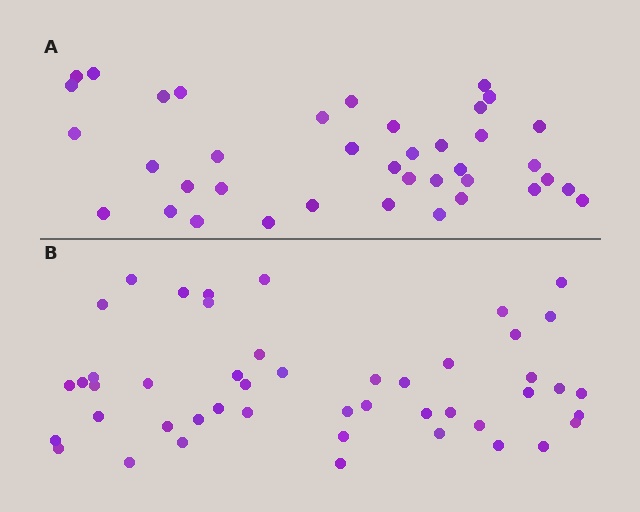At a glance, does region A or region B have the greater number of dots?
Region B (the bottom region) has more dots.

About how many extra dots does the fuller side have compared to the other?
Region B has roughly 8 or so more dots than region A.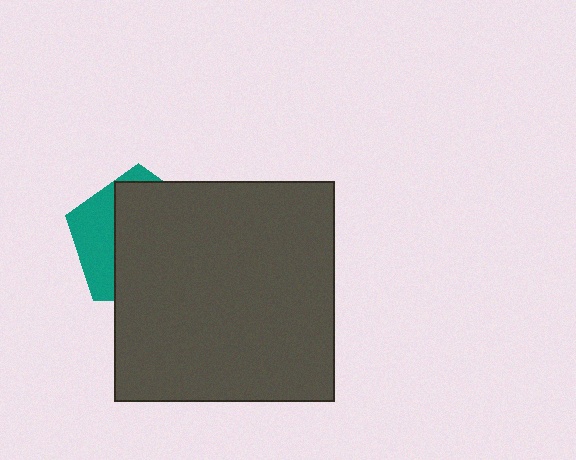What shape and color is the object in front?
The object in front is a dark gray square.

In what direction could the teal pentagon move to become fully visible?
The teal pentagon could move left. That would shift it out from behind the dark gray square entirely.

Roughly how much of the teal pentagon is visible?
A small part of it is visible (roughly 30%).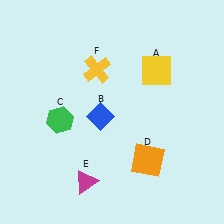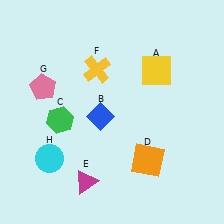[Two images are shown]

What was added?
A pink pentagon (G), a cyan circle (H) were added in Image 2.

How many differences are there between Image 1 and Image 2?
There are 2 differences between the two images.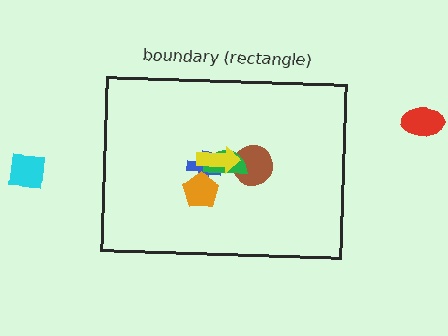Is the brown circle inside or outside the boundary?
Inside.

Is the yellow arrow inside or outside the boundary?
Inside.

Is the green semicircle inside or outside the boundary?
Inside.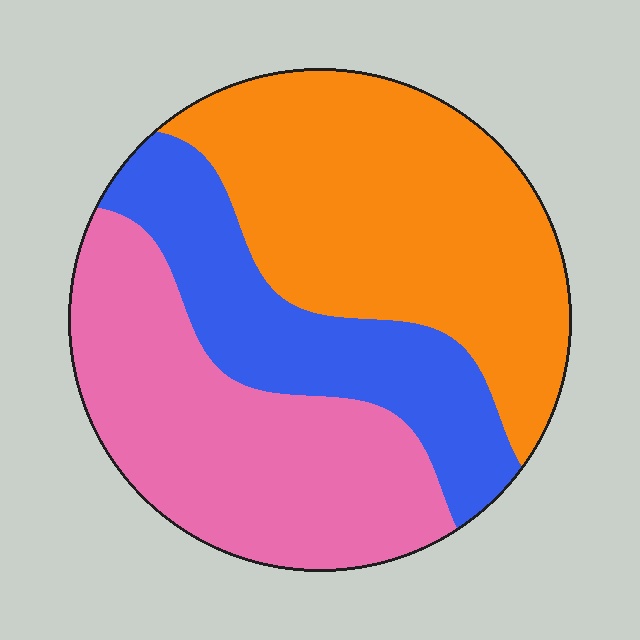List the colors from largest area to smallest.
From largest to smallest: orange, pink, blue.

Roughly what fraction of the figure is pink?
Pink covers 35% of the figure.